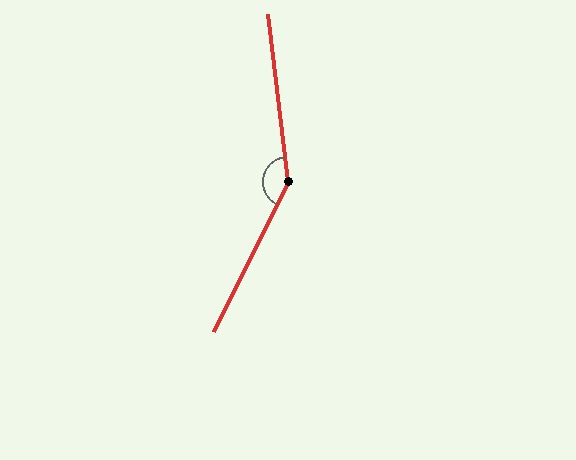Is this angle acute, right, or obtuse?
It is obtuse.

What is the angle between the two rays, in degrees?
Approximately 147 degrees.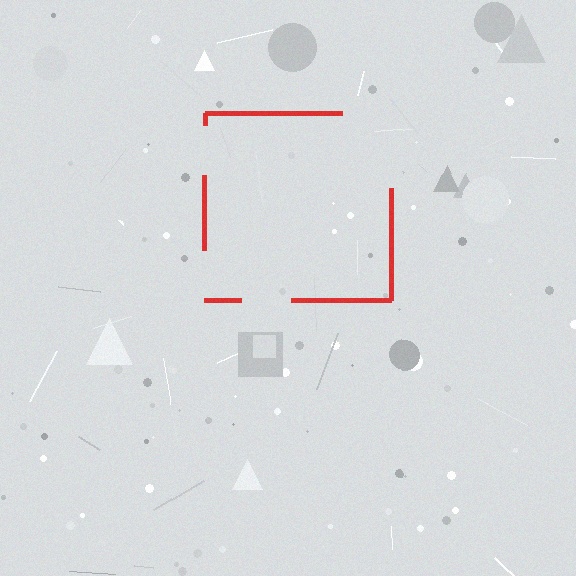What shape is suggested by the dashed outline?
The dashed outline suggests a square.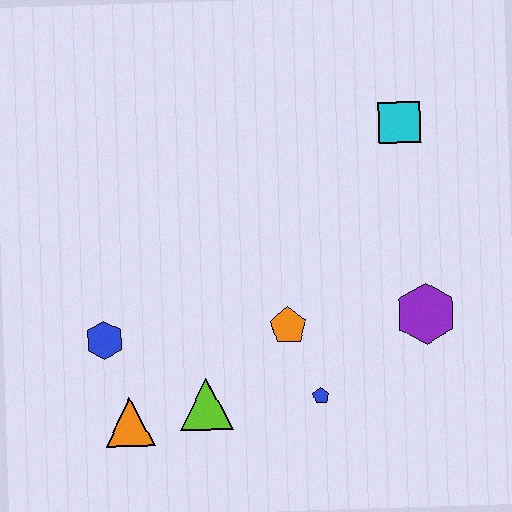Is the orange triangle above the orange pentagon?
No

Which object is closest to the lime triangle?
The orange triangle is closest to the lime triangle.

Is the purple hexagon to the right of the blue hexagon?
Yes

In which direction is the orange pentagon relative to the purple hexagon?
The orange pentagon is to the left of the purple hexagon.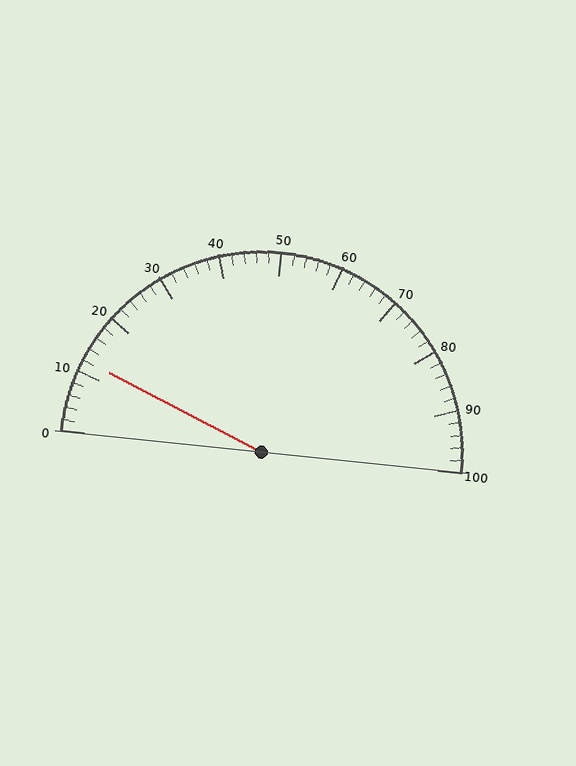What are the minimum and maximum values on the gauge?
The gauge ranges from 0 to 100.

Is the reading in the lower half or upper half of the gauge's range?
The reading is in the lower half of the range (0 to 100).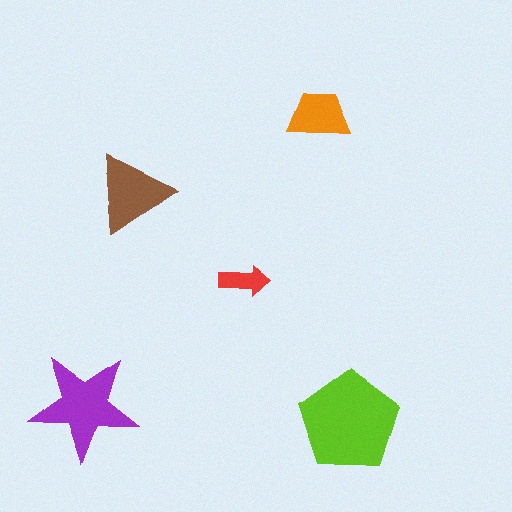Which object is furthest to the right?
The lime pentagon is rightmost.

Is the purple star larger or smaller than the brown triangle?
Larger.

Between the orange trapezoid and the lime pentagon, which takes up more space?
The lime pentagon.